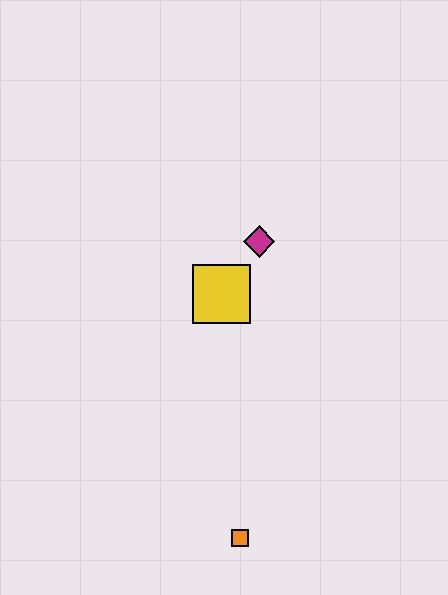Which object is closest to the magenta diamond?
The yellow square is closest to the magenta diamond.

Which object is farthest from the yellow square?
The orange square is farthest from the yellow square.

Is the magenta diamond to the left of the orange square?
No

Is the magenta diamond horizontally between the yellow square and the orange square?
No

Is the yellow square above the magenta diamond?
No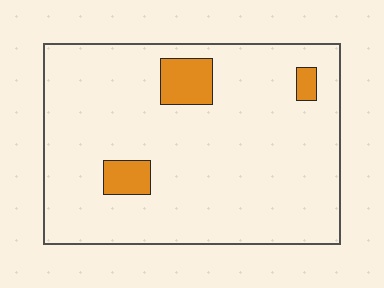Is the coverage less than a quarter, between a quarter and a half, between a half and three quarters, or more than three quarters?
Less than a quarter.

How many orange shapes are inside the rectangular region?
3.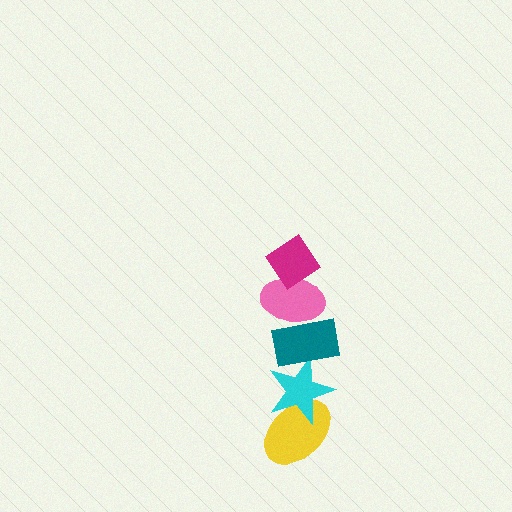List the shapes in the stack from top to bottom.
From top to bottom: the magenta diamond, the pink ellipse, the teal rectangle, the cyan star, the yellow ellipse.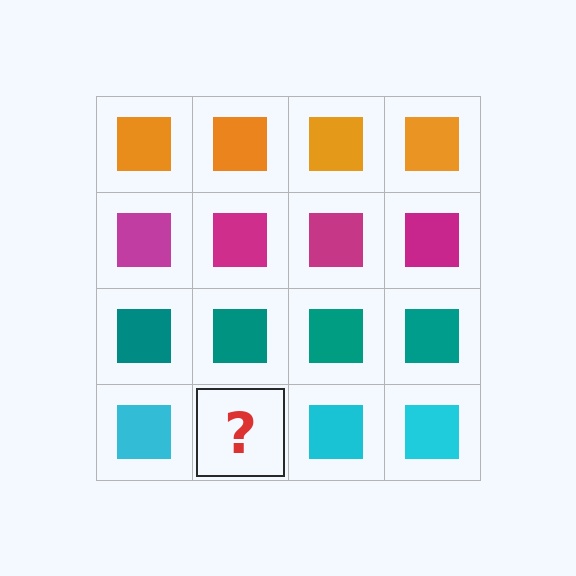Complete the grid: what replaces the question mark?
The question mark should be replaced with a cyan square.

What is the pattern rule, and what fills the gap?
The rule is that each row has a consistent color. The gap should be filled with a cyan square.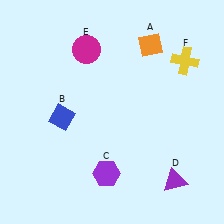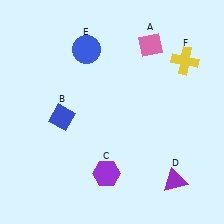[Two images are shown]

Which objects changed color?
A changed from orange to pink. E changed from magenta to blue.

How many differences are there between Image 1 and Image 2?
There are 2 differences between the two images.